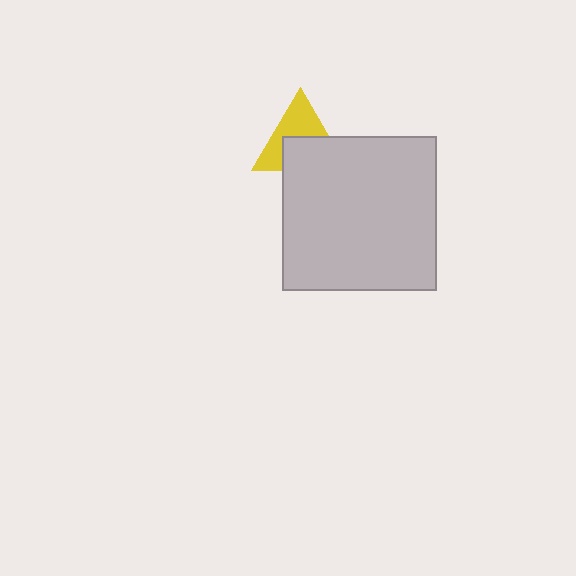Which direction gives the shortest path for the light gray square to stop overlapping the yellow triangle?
Moving down gives the shortest separation.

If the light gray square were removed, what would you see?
You would see the complete yellow triangle.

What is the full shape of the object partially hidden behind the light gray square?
The partially hidden object is a yellow triangle.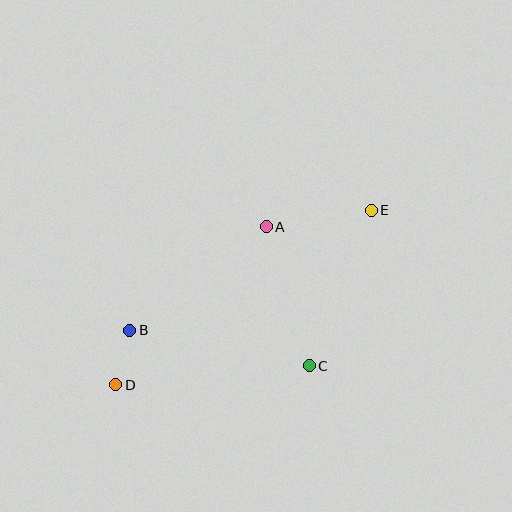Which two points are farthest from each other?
Points D and E are farthest from each other.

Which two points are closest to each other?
Points B and D are closest to each other.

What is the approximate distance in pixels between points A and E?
The distance between A and E is approximately 106 pixels.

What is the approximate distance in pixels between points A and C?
The distance between A and C is approximately 146 pixels.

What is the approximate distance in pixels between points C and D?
The distance between C and D is approximately 194 pixels.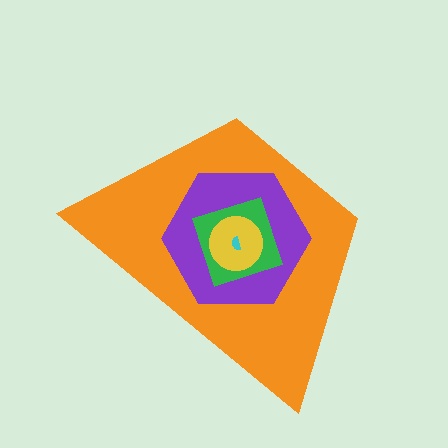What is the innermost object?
The cyan semicircle.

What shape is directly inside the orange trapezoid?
The purple hexagon.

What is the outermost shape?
The orange trapezoid.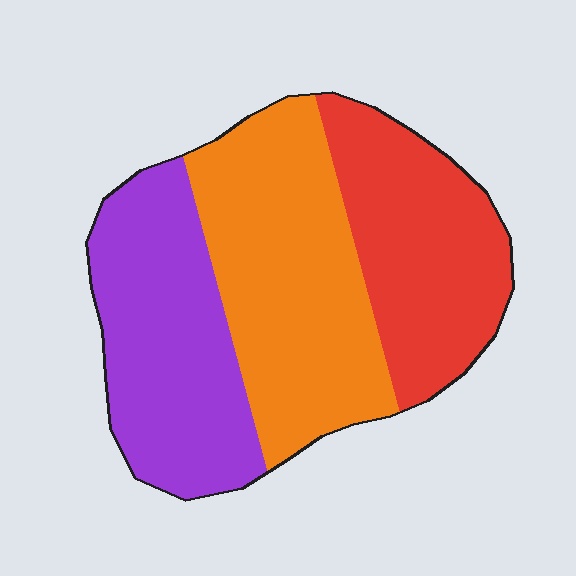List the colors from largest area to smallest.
From largest to smallest: orange, purple, red.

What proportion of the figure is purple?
Purple takes up about one third (1/3) of the figure.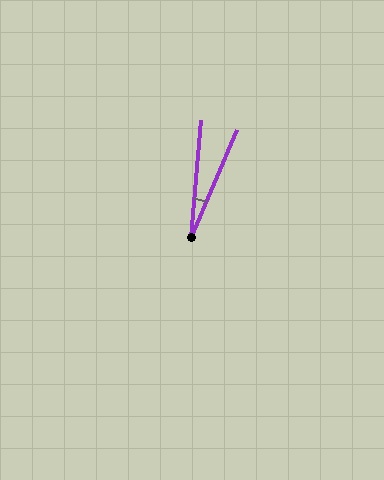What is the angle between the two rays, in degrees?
Approximately 18 degrees.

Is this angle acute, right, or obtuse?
It is acute.